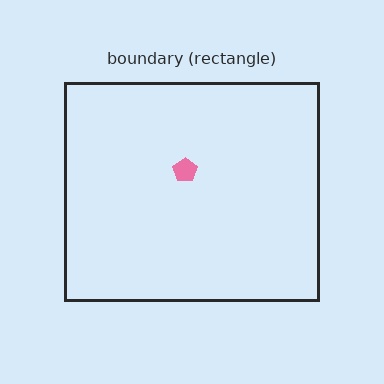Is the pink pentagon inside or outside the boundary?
Inside.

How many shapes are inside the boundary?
1 inside, 0 outside.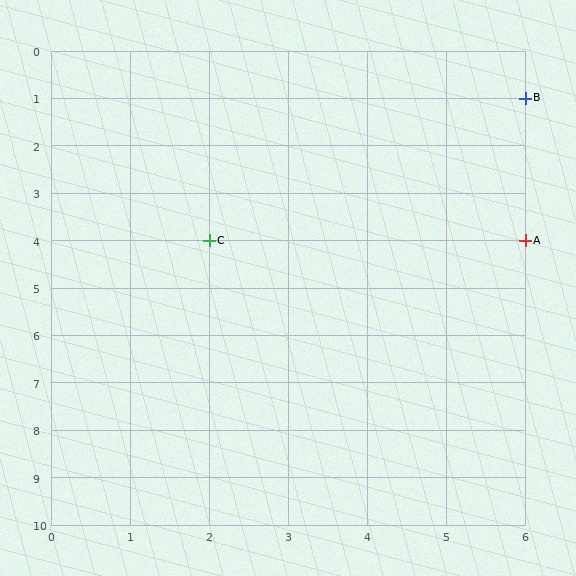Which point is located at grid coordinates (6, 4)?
Point A is at (6, 4).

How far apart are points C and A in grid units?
Points C and A are 4 columns apart.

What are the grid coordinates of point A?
Point A is at grid coordinates (6, 4).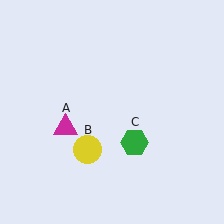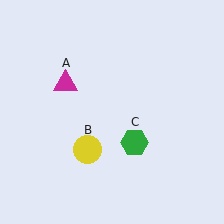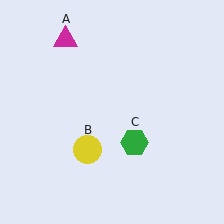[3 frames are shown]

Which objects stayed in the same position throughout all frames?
Yellow circle (object B) and green hexagon (object C) remained stationary.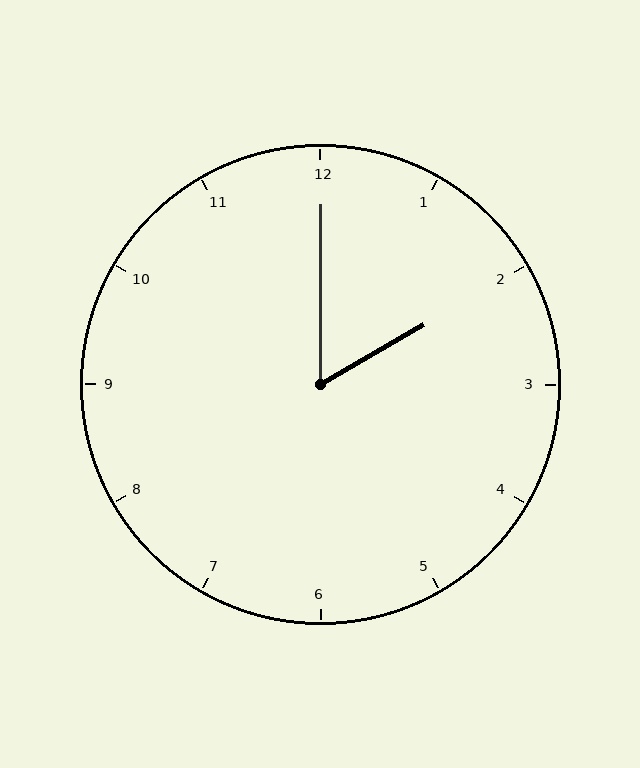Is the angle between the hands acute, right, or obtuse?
It is acute.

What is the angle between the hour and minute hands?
Approximately 60 degrees.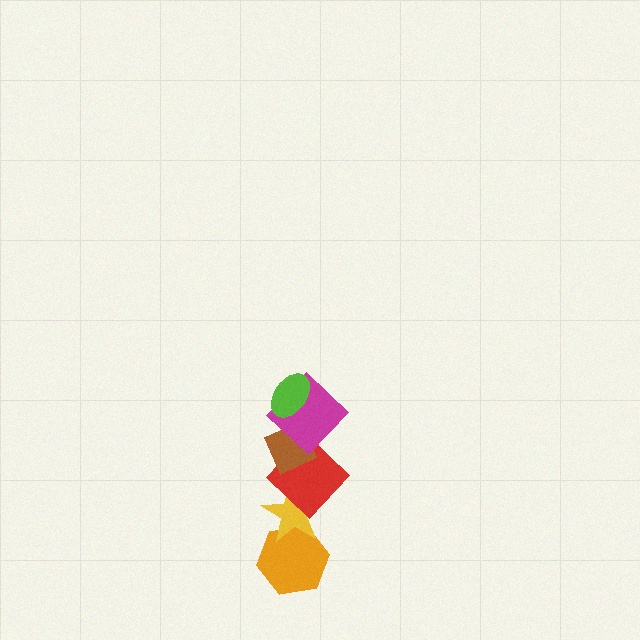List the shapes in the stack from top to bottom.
From top to bottom: the lime ellipse, the magenta diamond, the brown diamond, the red diamond, the yellow star, the orange hexagon.